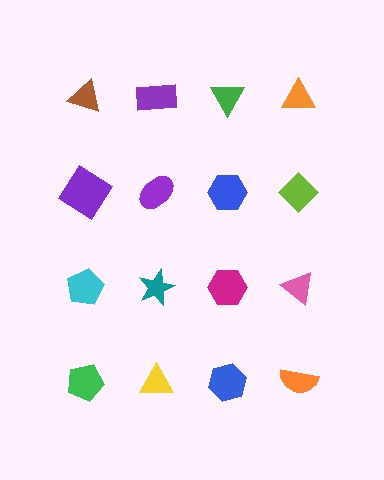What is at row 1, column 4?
An orange triangle.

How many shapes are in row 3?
4 shapes.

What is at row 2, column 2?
A purple ellipse.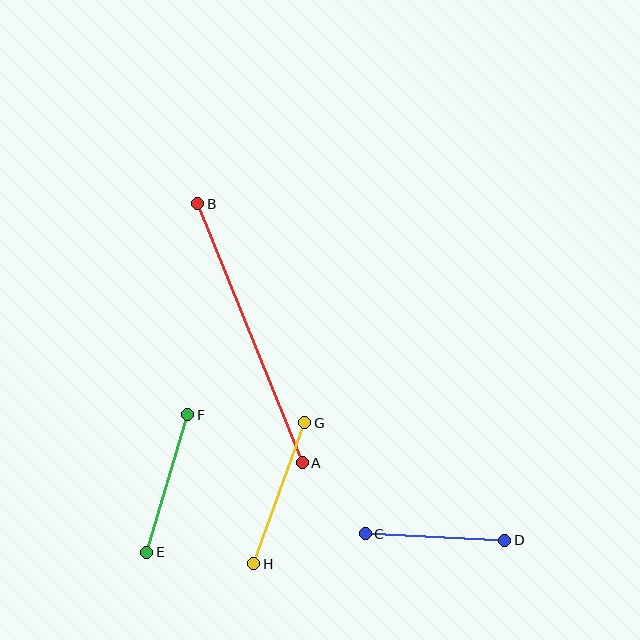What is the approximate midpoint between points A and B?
The midpoint is at approximately (250, 333) pixels.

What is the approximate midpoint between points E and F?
The midpoint is at approximately (167, 483) pixels.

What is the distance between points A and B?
The distance is approximately 279 pixels.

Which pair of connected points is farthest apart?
Points A and B are farthest apart.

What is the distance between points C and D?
The distance is approximately 139 pixels.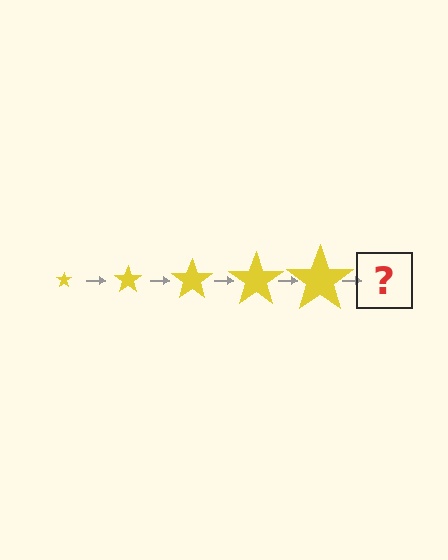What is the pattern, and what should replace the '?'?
The pattern is that the star gets progressively larger each step. The '?' should be a yellow star, larger than the previous one.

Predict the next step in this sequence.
The next step is a yellow star, larger than the previous one.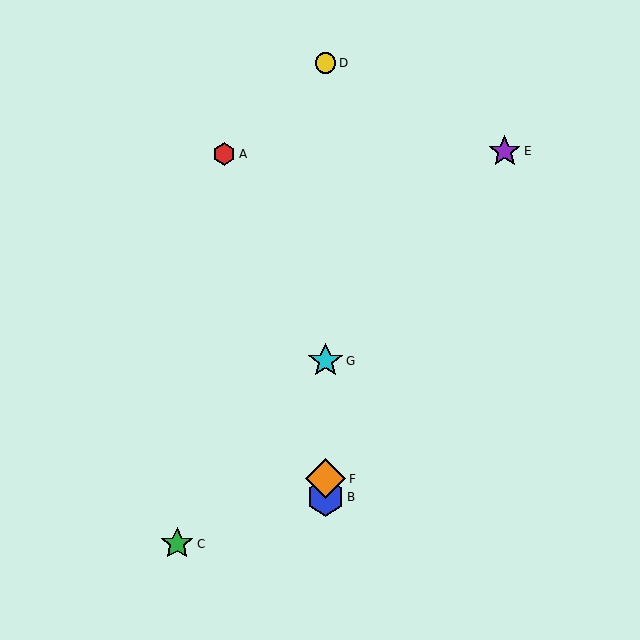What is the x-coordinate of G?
Object G is at x≈326.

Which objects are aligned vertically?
Objects B, D, F, G are aligned vertically.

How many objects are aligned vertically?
4 objects (B, D, F, G) are aligned vertically.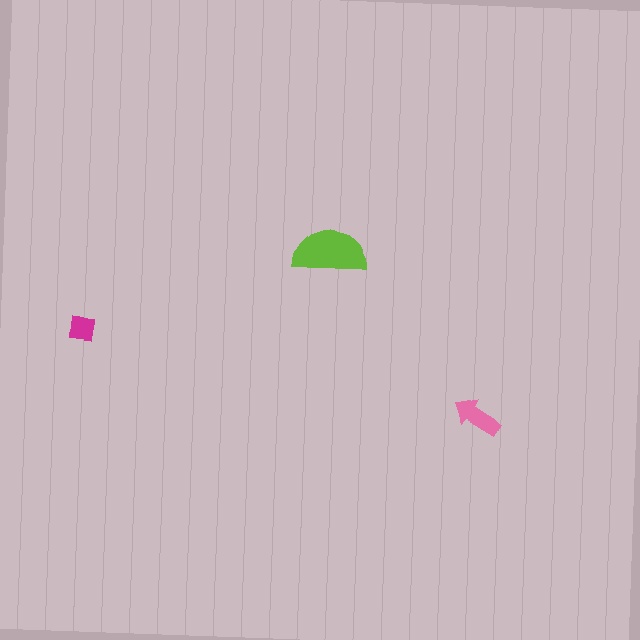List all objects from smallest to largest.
The magenta square, the pink arrow, the lime semicircle.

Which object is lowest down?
The pink arrow is bottommost.